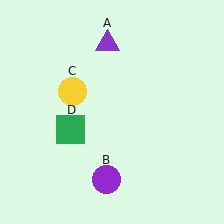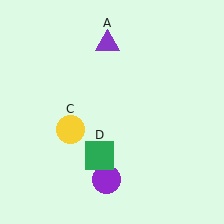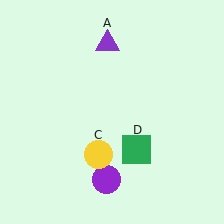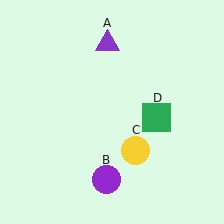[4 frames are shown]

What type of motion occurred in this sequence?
The yellow circle (object C), green square (object D) rotated counterclockwise around the center of the scene.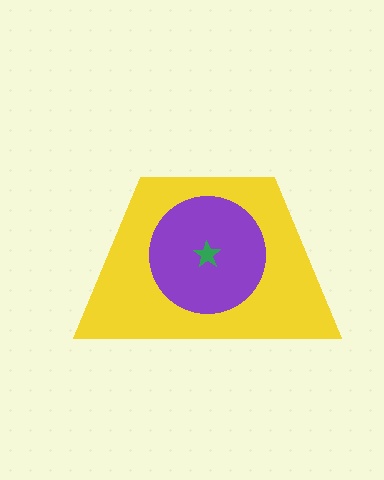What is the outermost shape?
The yellow trapezoid.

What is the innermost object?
The green star.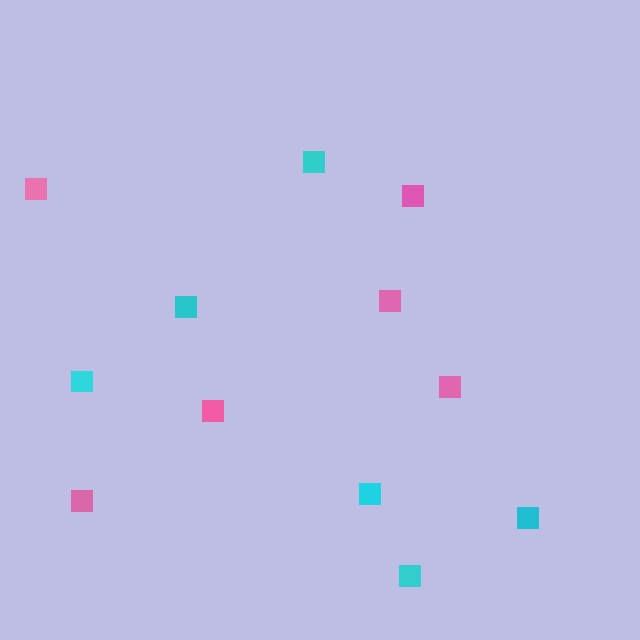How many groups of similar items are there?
There are 2 groups: one group of pink squares (6) and one group of cyan squares (6).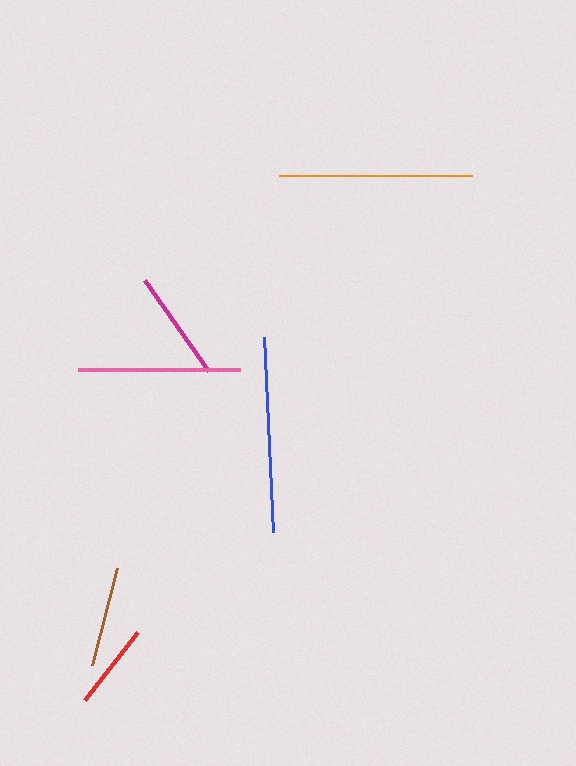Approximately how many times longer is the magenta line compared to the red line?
The magenta line is approximately 1.3 times the length of the red line.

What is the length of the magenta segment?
The magenta segment is approximately 111 pixels long.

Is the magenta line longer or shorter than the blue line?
The blue line is longer than the magenta line.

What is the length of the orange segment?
The orange segment is approximately 192 pixels long.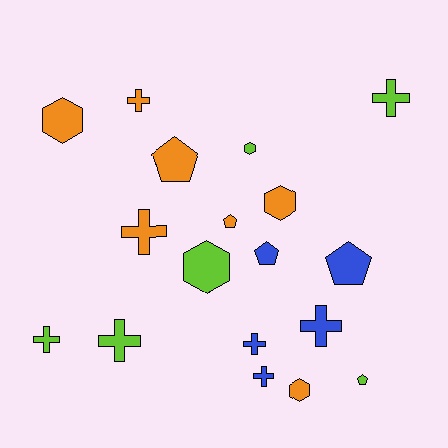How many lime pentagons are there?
There is 1 lime pentagon.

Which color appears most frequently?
Orange, with 7 objects.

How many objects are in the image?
There are 18 objects.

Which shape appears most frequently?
Cross, with 8 objects.